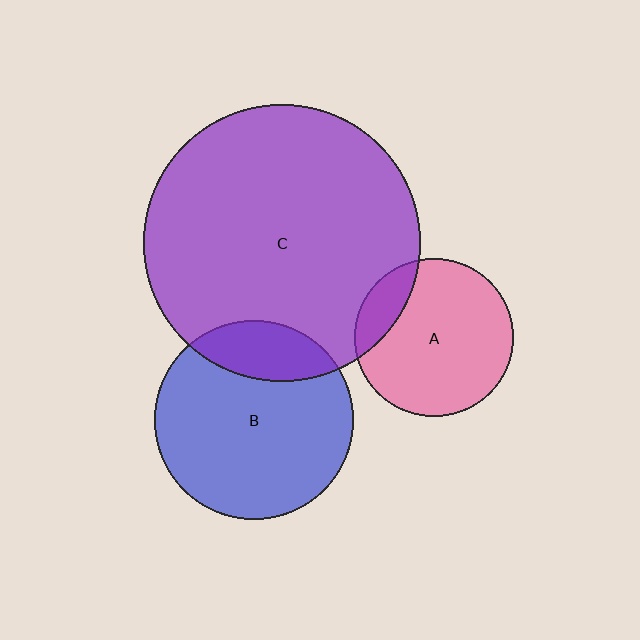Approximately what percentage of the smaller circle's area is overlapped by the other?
Approximately 15%.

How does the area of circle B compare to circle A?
Approximately 1.6 times.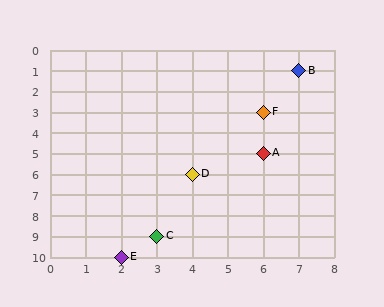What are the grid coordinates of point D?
Point D is at grid coordinates (4, 6).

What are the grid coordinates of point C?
Point C is at grid coordinates (3, 9).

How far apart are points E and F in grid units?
Points E and F are 4 columns and 7 rows apart (about 8.1 grid units diagonally).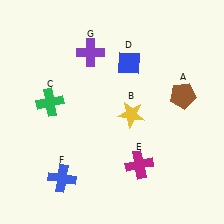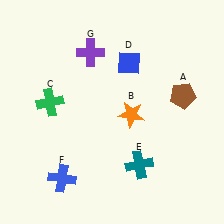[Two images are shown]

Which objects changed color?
B changed from yellow to orange. E changed from magenta to teal.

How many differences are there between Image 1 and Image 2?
There are 2 differences between the two images.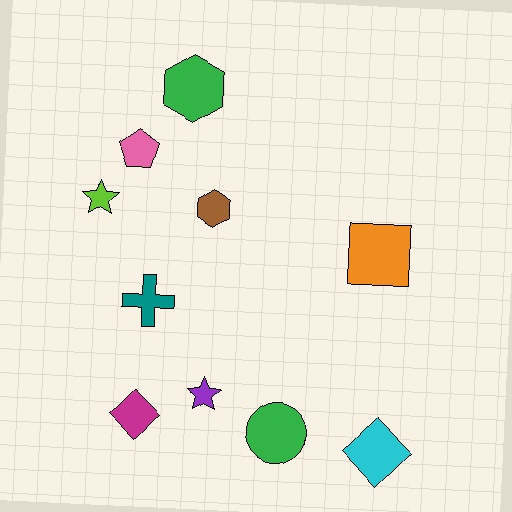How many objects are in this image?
There are 10 objects.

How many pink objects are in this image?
There is 1 pink object.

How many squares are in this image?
There is 1 square.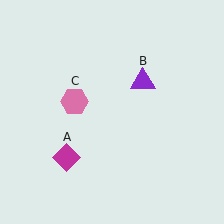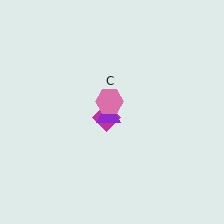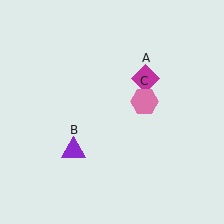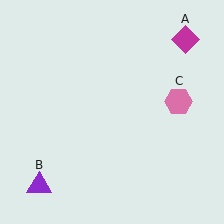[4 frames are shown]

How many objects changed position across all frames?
3 objects changed position: magenta diamond (object A), purple triangle (object B), pink hexagon (object C).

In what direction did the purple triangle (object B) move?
The purple triangle (object B) moved down and to the left.